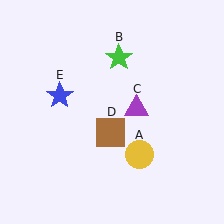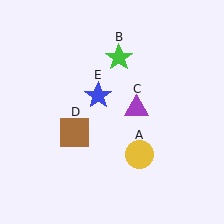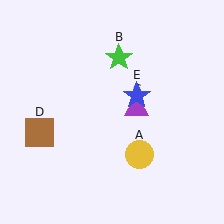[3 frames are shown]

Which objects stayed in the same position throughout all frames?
Yellow circle (object A) and green star (object B) and purple triangle (object C) remained stationary.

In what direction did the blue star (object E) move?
The blue star (object E) moved right.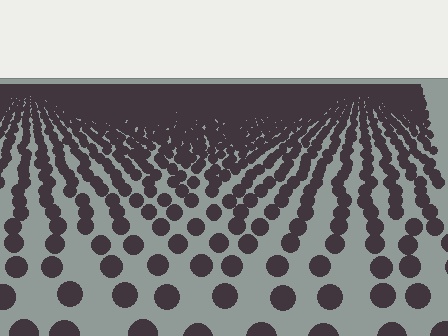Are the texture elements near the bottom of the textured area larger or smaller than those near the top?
Larger. Near the bottom, elements are closer to the viewer and appear at a bigger on-screen size.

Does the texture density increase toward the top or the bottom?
Density increases toward the top.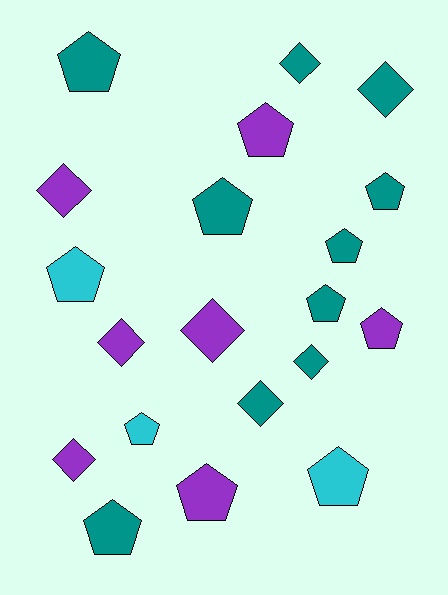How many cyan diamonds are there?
There are no cyan diamonds.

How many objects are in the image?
There are 20 objects.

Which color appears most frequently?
Teal, with 10 objects.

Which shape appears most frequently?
Pentagon, with 12 objects.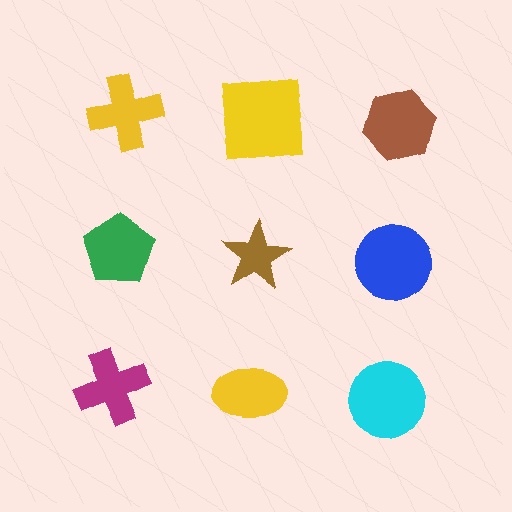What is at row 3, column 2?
A yellow ellipse.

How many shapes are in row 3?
3 shapes.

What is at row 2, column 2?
A brown star.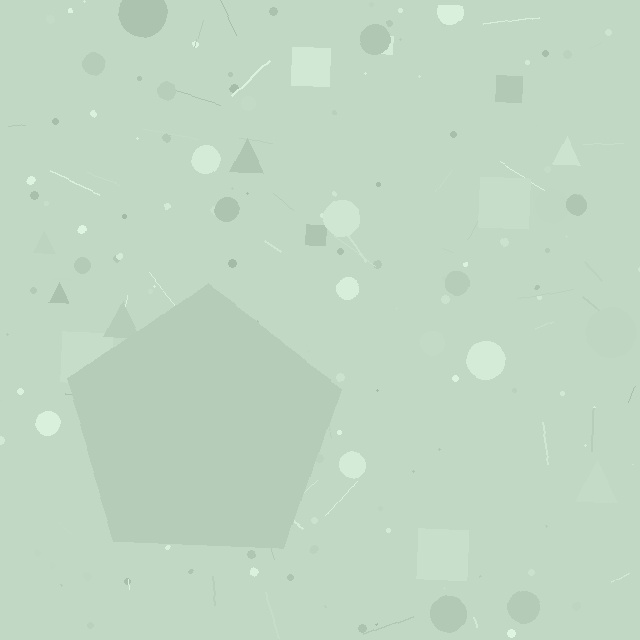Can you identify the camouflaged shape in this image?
The camouflaged shape is a pentagon.